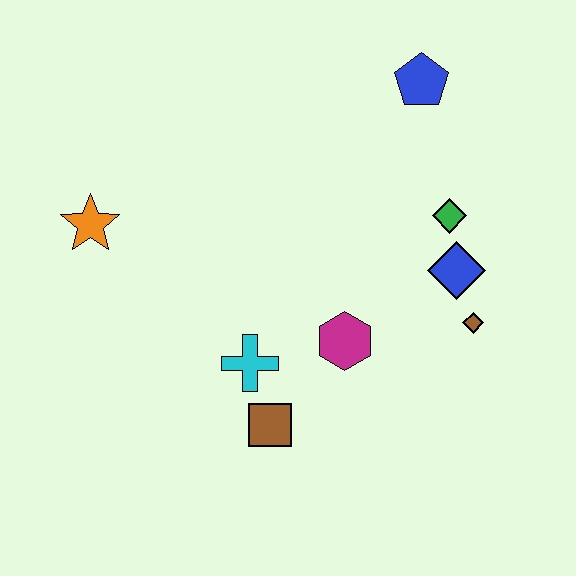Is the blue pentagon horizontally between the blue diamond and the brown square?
Yes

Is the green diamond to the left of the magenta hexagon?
No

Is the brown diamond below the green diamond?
Yes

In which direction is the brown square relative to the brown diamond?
The brown square is to the left of the brown diamond.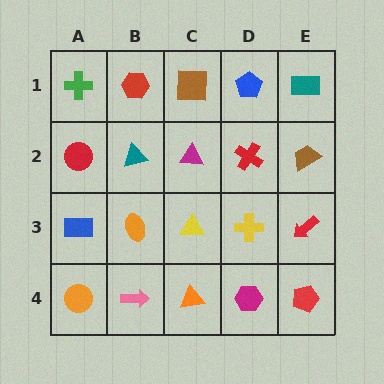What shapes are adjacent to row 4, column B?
An orange ellipse (row 3, column B), an orange circle (row 4, column A), an orange triangle (row 4, column C).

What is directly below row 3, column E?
A red pentagon.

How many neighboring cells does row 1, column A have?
2.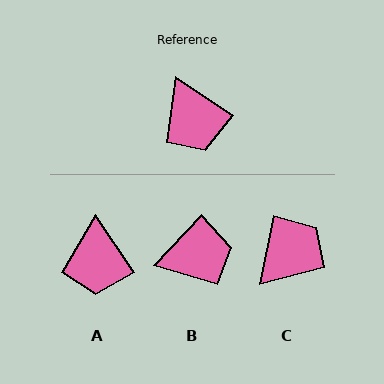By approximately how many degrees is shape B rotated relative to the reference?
Approximately 81 degrees counter-clockwise.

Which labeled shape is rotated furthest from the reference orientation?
C, about 113 degrees away.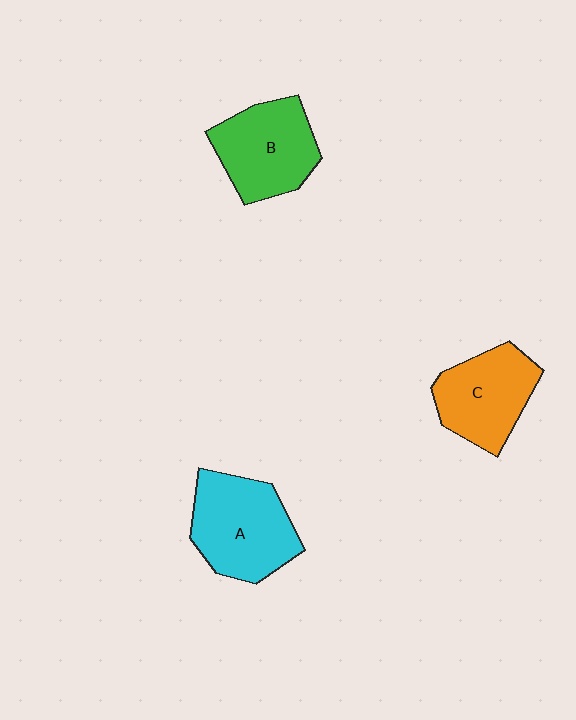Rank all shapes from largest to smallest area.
From largest to smallest: A (cyan), B (green), C (orange).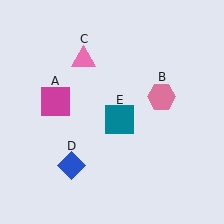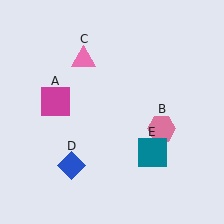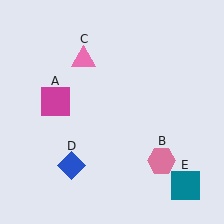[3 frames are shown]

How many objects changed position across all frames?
2 objects changed position: pink hexagon (object B), teal square (object E).